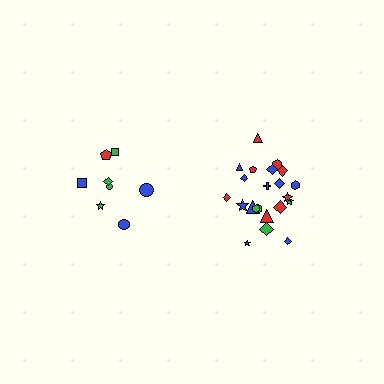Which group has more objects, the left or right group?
The right group.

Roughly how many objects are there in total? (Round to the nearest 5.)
Roughly 30 objects in total.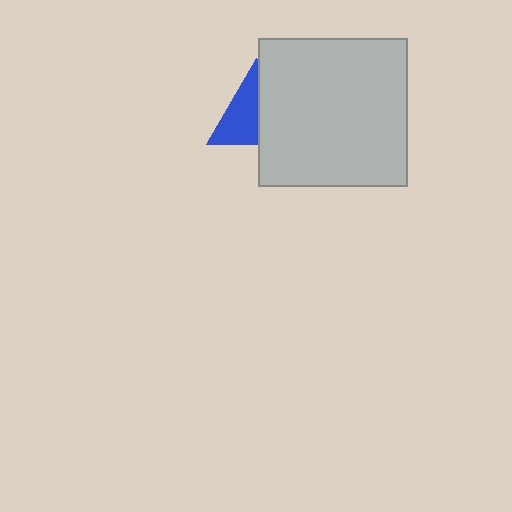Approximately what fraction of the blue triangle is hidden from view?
Roughly 48% of the blue triangle is hidden behind the light gray square.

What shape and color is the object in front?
The object in front is a light gray square.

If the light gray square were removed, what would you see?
You would see the complete blue triangle.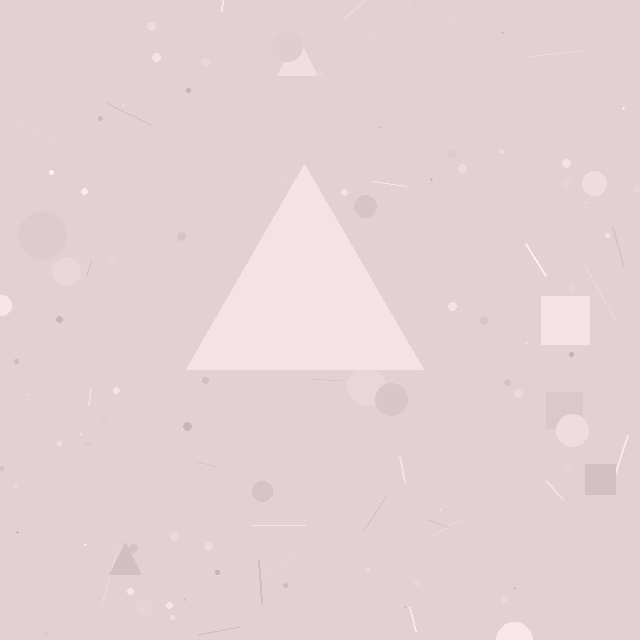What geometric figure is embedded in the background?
A triangle is embedded in the background.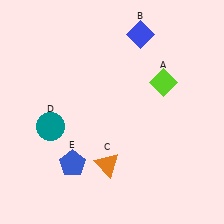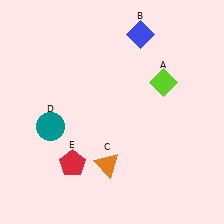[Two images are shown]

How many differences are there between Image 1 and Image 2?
There is 1 difference between the two images.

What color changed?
The pentagon (E) changed from blue in Image 1 to red in Image 2.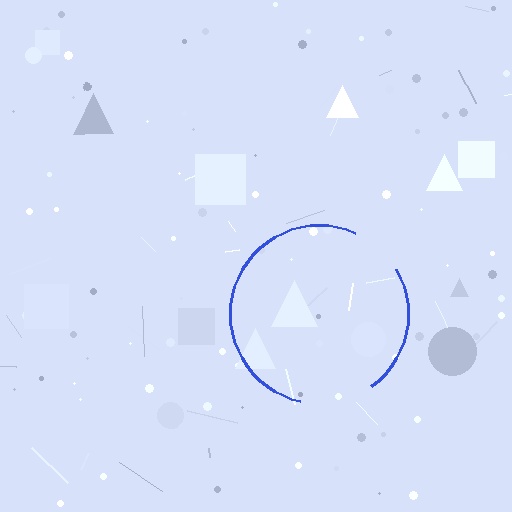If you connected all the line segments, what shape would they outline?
They would outline a circle.